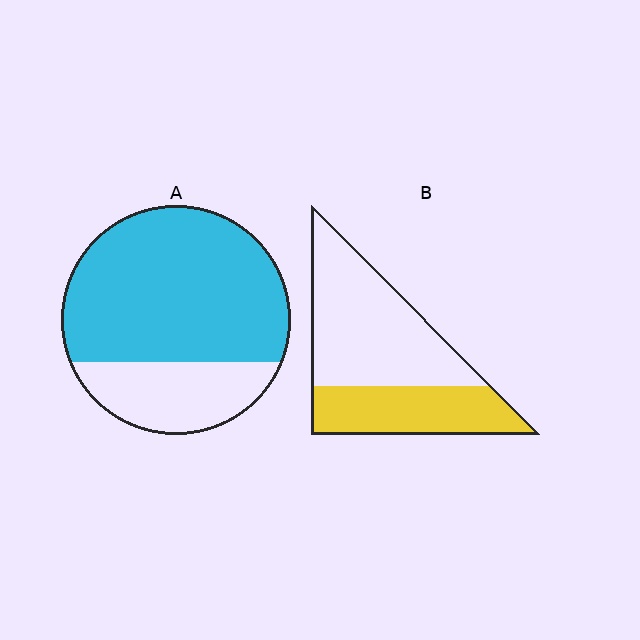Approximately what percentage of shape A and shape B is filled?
A is approximately 75% and B is approximately 40%.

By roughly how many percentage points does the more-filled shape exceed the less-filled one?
By roughly 35 percentage points (A over B).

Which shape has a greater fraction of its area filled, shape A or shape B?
Shape A.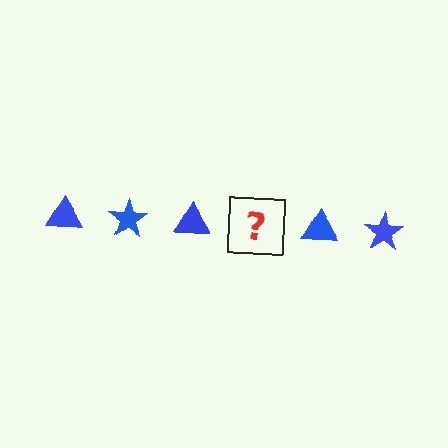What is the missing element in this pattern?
The missing element is a blue star.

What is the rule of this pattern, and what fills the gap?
The rule is that the pattern cycles through triangle, star shapes in blue. The gap should be filled with a blue star.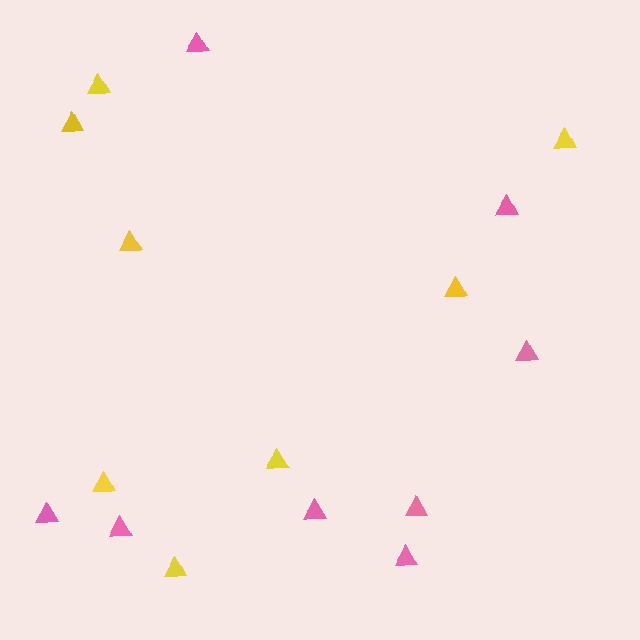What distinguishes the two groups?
There are 2 groups: one group of pink triangles (8) and one group of yellow triangles (8).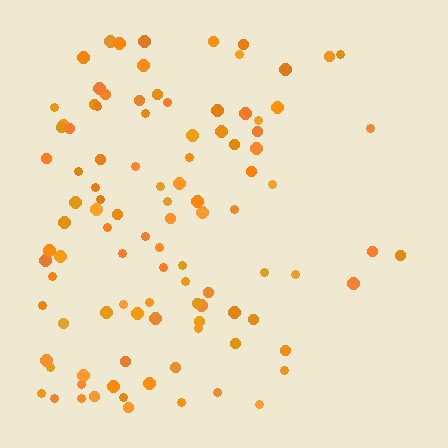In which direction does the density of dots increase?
From right to left, with the left side densest.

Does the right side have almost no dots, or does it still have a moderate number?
Still a moderate number, just noticeably fewer than the left.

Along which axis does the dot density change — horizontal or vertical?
Horizontal.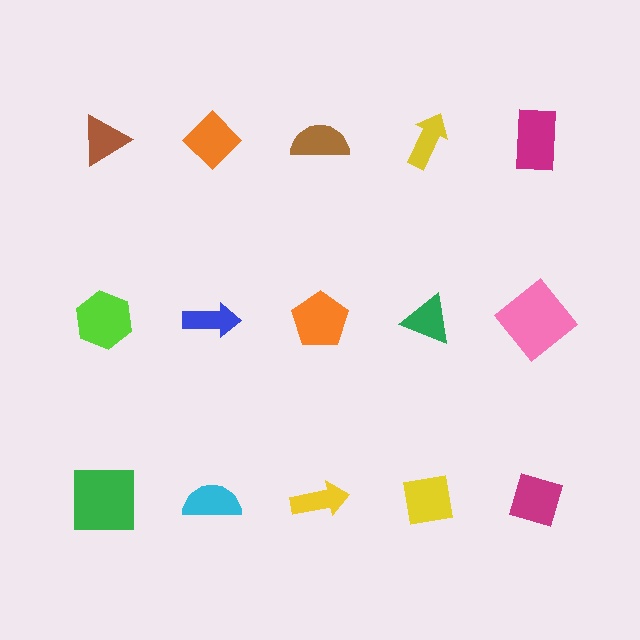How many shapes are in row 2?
5 shapes.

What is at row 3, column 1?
A green square.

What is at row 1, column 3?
A brown semicircle.